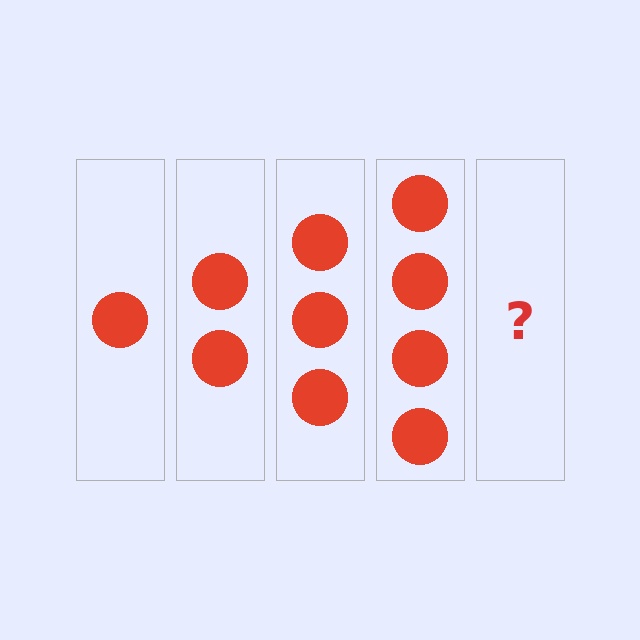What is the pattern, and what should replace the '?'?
The pattern is that each step adds one more circle. The '?' should be 5 circles.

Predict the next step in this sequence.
The next step is 5 circles.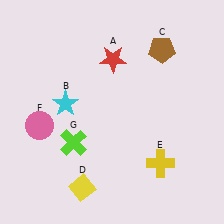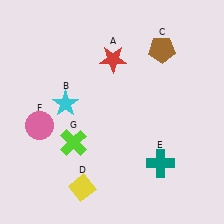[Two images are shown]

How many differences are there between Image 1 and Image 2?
There is 1 difference between the two images.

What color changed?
The cross (E) changed from yellow in Image 1 to teal in Image 2.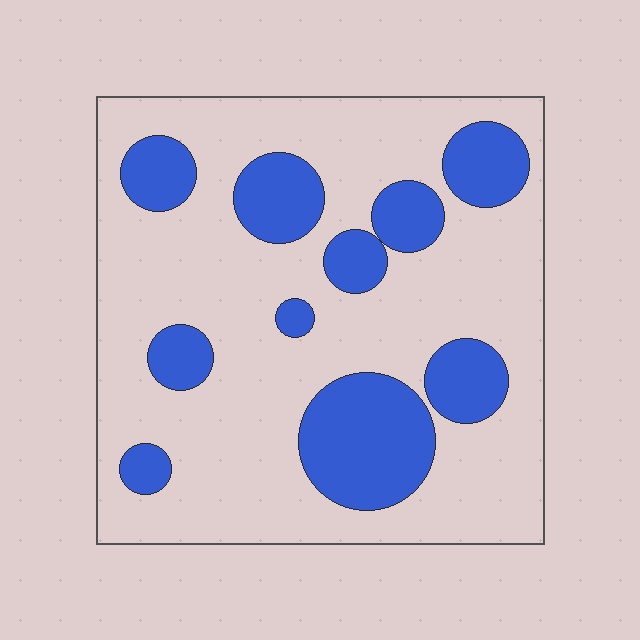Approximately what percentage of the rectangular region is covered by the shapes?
Approximately 25%.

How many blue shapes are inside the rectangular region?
10.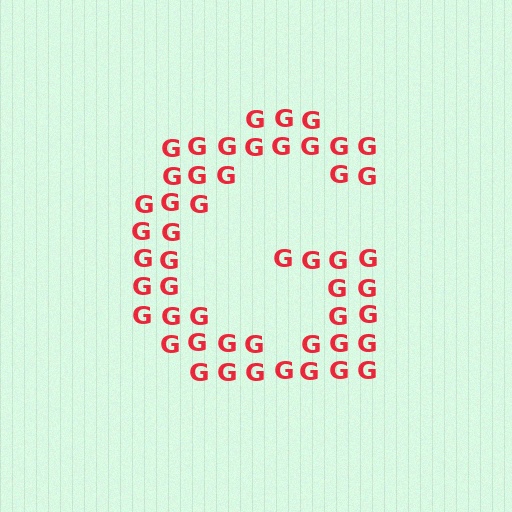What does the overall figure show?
The overall figure shows the letter G.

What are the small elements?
The small elements are letter G's.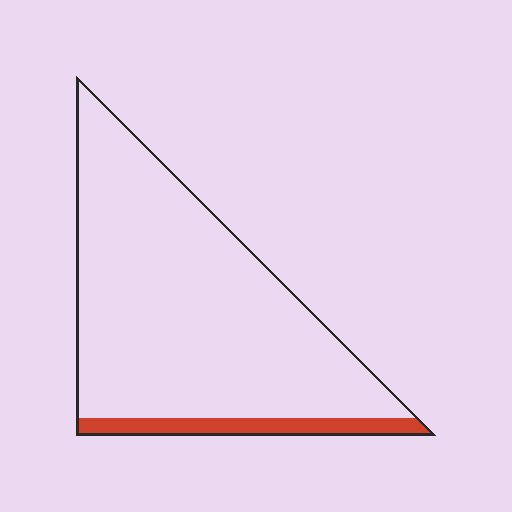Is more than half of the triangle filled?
No.